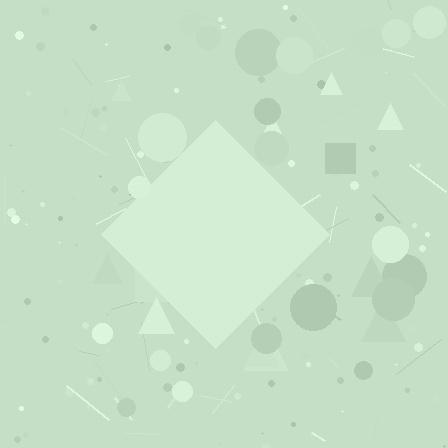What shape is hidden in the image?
A diamond is hidden in the image.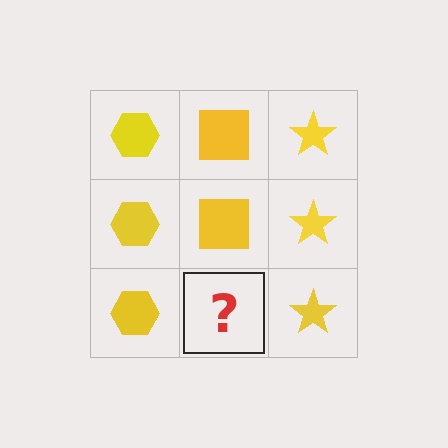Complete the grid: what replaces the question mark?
The question mark should be replaced with a yellow square.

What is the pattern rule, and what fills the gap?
The rule is that each column has a consistent shape. The gap should be filled with a yellow square.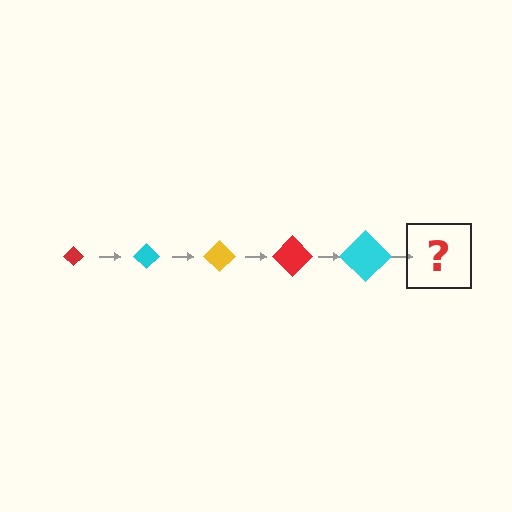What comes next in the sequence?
The next element should be a yellow diamond, larger than the previous one.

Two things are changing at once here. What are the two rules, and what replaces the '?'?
The two rules are that the diamond grows larger each step and the color cycles through red, cyan, and yellow. The '?' should be a yellow diamond, larger than the previous one.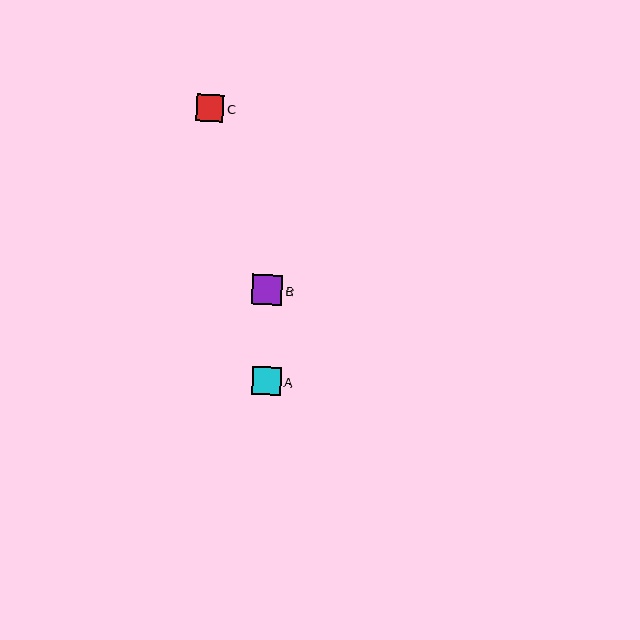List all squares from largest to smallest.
From largest to smallest: B, A, C.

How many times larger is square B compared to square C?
Square B is approximately 1.1 times the size of square C.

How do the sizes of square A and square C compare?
Square A and square C are approximately the same size.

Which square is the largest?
Square B is the largest with a size of approximately 30 pixels.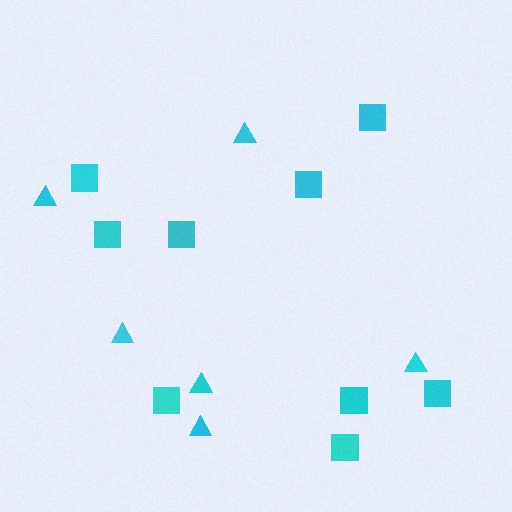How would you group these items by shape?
There are 2 groups: one group of squares (9) and one group of triangles (6).